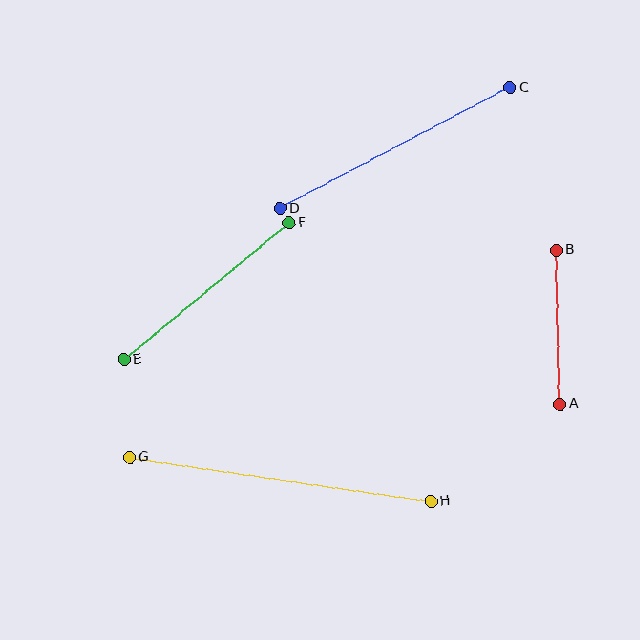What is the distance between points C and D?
The distance is approximately 260 pixels.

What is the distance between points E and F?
The distance is approximately 215 pixels.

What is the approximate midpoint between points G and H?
The midpoint is at approximately (280, 479) pixels.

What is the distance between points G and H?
The distance is approximately 305 pixels.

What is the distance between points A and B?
The distance is approximately 154 pixels.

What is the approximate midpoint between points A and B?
The midpoint is at approximately (558, 327) pixels.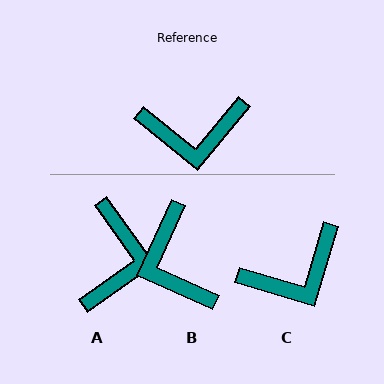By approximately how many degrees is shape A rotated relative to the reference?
Approximately 75 degrees counter-clockwise.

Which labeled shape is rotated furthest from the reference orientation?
B, about 75 degrees away.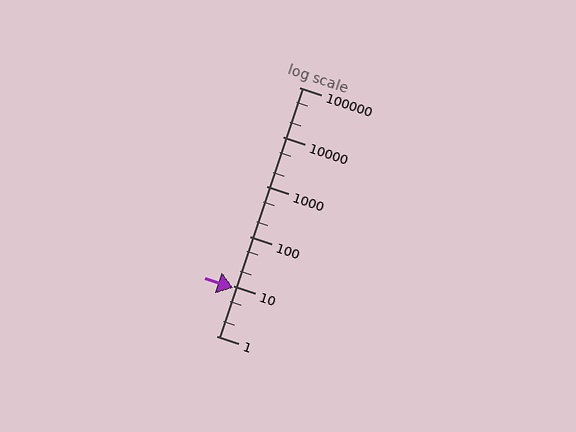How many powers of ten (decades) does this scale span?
The scale spans 5 decades, from 1 to 100000.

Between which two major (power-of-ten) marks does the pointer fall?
The pointer is between 1 and 10.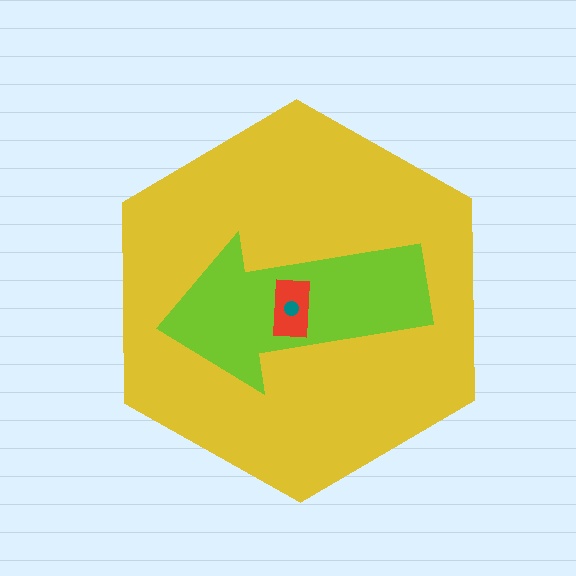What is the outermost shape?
The yellow hexagon.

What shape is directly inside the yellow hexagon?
The lime arrow.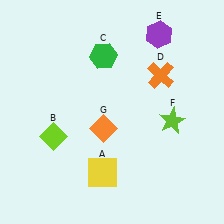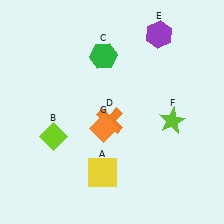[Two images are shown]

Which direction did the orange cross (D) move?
The orange cross (D) moved left.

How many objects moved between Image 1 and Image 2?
1 object moved between the two images.